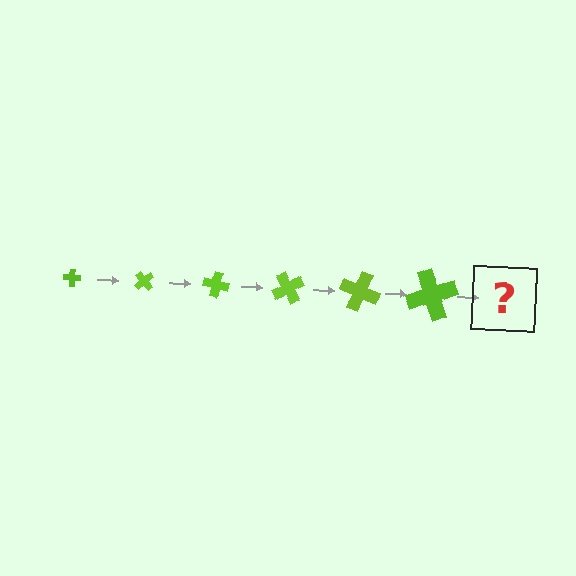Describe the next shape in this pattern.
It should be a cross, larger than the previous one and rotated 300 degrees from the start.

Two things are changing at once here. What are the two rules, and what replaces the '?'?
The two rules are that the cross grows larger each step and it rotates 50 degrees each step. The '?' should be a cross, larger than the previous one and rotated 300 degrees from the start.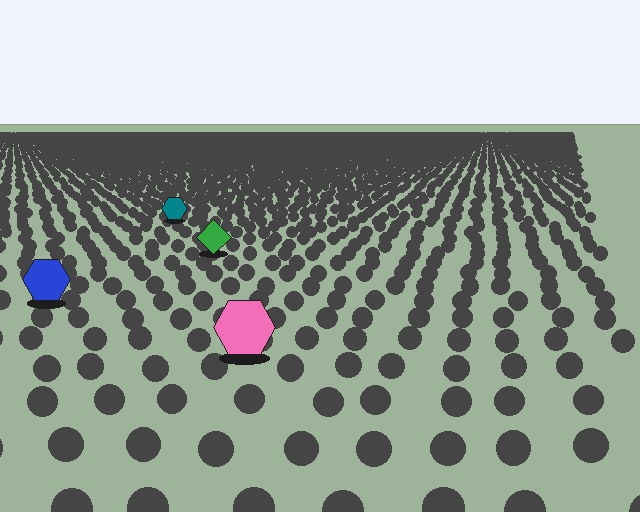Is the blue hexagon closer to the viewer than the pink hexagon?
No. The pink hexagon is closer — you can tell from the texture gradient: the ground texture is coarser near it.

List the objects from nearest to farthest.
From nearest to farthest: the pink hexagon, the blue hexagon, the green diamond, the teal hexagon.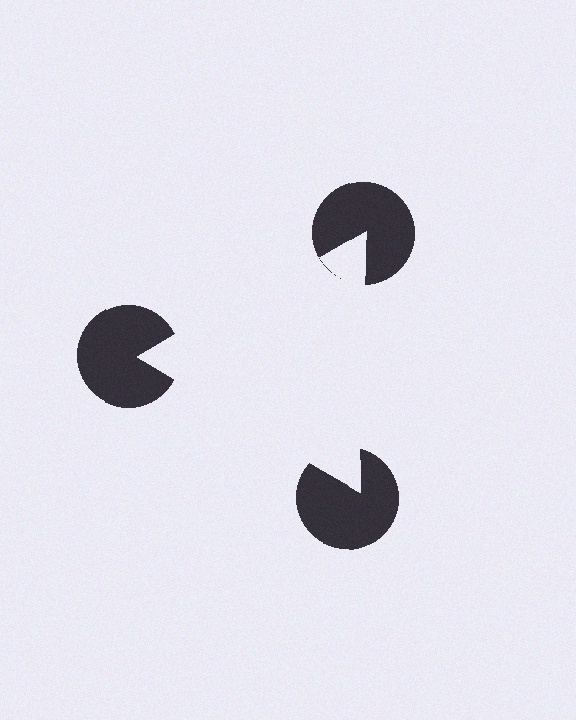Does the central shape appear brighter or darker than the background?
It typically appears slightly brighter than the background, even though no actual brightness change is drawn.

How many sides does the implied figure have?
3 sides.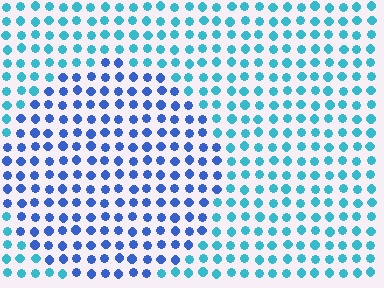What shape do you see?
I see a circle.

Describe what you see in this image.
The image is filled with small cyan elements in a uniform arrangement. A circle-shaped region is visible where the elements are tinted to a slightly different hue, forming a subtle color boundary.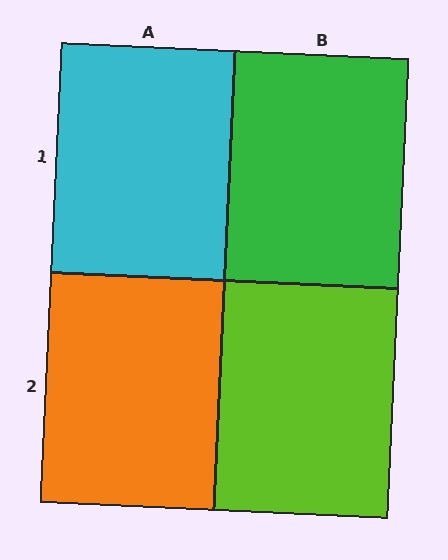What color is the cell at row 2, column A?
Orange.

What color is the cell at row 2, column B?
Lime.